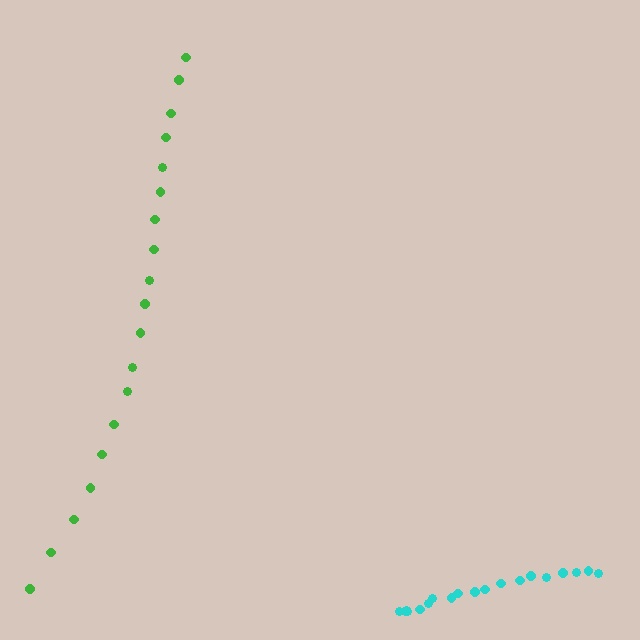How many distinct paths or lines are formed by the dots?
There are 2 distinct paths.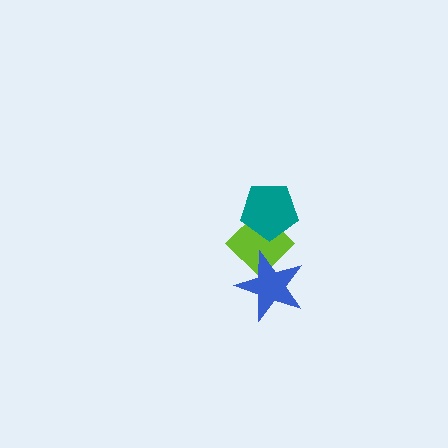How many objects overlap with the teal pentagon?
1 object overlaps with the teal pentagon.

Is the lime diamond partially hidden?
Yes, it is partially covered by another shape.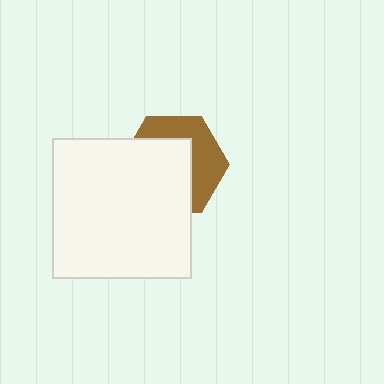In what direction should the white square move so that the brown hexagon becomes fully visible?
The white square should move toward the lower-left. That is the shortest direction to clear the overlap and leave the brown hexagon fully visible.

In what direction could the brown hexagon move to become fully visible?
The brown hexagon could move toward the upper-right. That would shift it out from behind the white square entirely.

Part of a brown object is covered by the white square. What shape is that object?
It is a hexagon.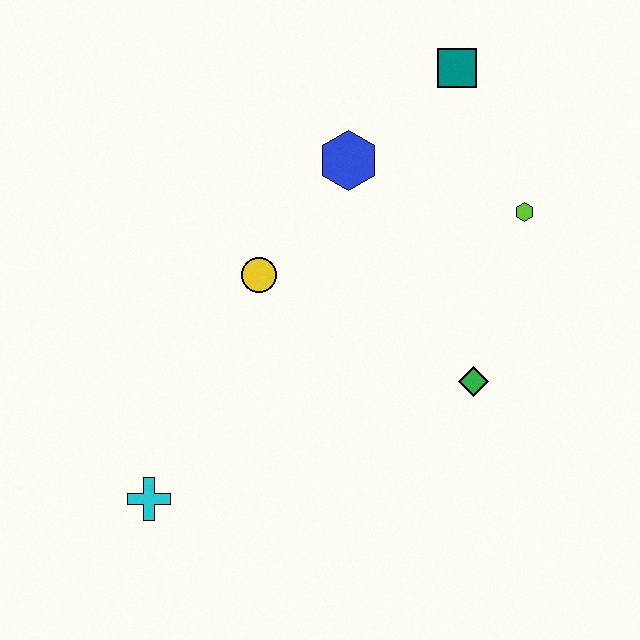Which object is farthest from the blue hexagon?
The cyan cross is farthest from the blue hexagon.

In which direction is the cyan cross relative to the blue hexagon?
The cyan cross is below the blue hexagon.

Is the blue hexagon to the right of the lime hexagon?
No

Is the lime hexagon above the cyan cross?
Yes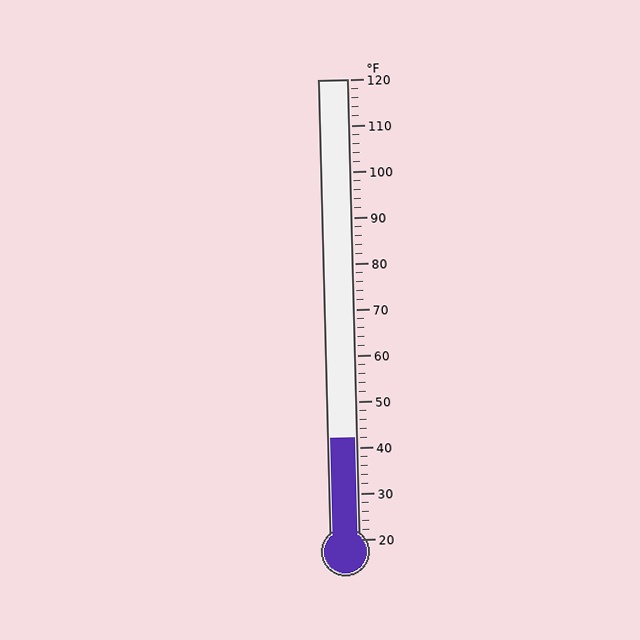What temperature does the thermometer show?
The thermometer shows approximately 42°F.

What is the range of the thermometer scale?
The thermometer scale ranges from 20°F to 120°F.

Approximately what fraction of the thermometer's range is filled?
The thermometer is filled to approximately 20% of its range.